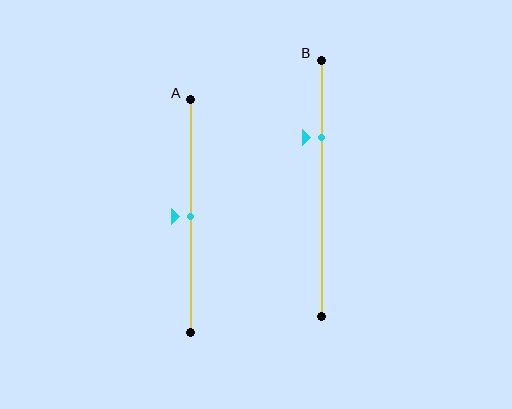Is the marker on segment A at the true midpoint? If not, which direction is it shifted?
Yes, the marker on segment A is at the true midpoint.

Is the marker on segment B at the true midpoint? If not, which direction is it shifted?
No, the marker on segment B is shifted upward by about 20% of the segment length.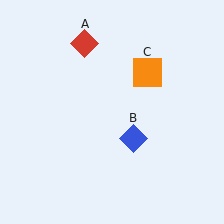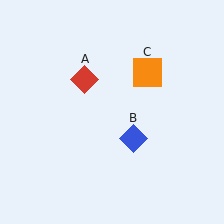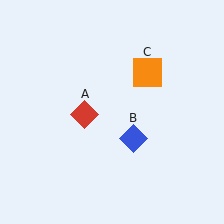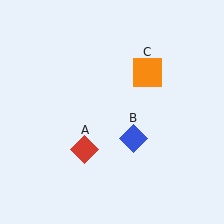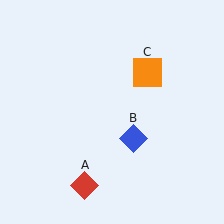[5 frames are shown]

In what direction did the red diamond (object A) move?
The red diamond (object A) moved down.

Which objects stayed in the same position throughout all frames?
Blue diamond (object B) and orange square (object C) remained stationary.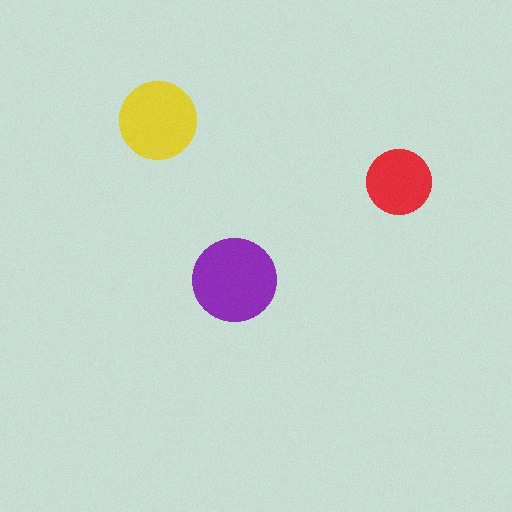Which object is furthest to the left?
The yellow circle is leftmost.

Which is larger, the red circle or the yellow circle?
The yellow one.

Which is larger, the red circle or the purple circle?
The purple one.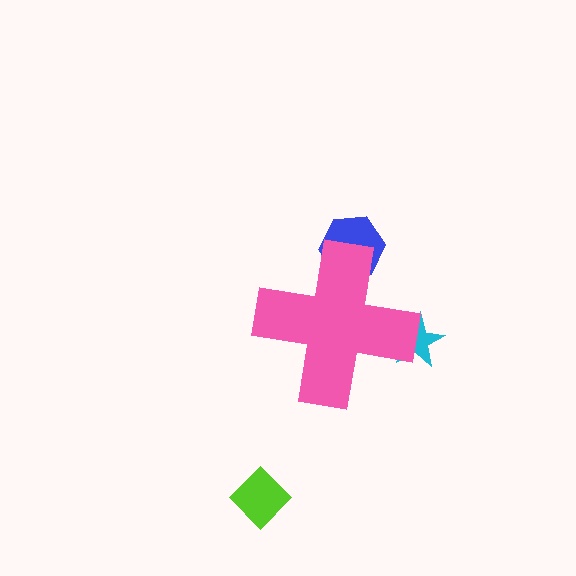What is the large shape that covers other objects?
A pink cross.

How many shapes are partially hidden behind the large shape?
2 shapes are partially hidden.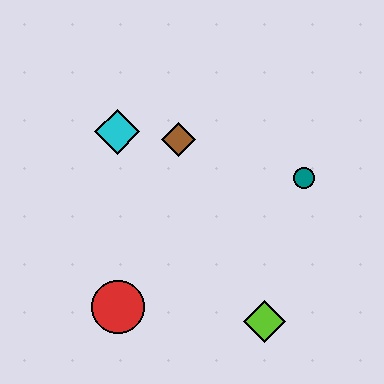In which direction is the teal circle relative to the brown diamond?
The teal circle is to the right of the brown diamond.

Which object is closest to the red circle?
The lime diamond is closest to the red circle.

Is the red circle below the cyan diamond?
Yes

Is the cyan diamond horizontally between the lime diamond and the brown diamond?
No